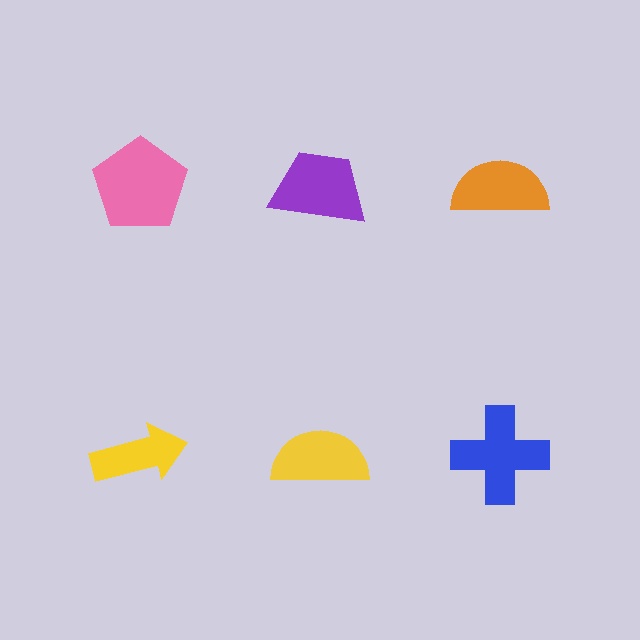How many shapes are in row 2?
3 shapes.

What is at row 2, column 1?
A yellow arrow.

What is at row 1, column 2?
A purple trapezoid.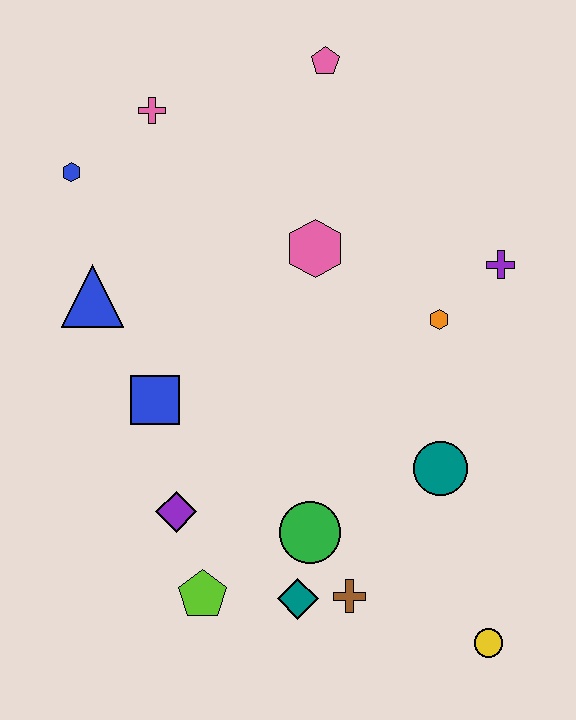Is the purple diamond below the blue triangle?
Yes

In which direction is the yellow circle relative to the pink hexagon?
The yellow circle is below the pink hexagon.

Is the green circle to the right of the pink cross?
Yes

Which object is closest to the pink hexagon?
The orange hexagon is closest to the pink hexagon.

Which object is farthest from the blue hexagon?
The yellow circle is farthest from the blue hexagon.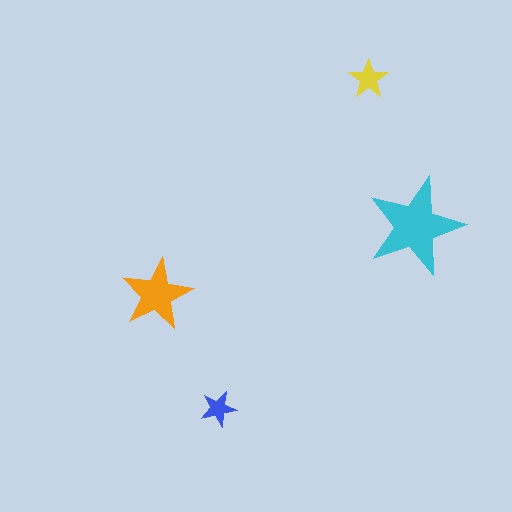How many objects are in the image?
There are 4 objects in the image.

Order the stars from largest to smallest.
the cyan one, the orange one, the yellow one, the blue one.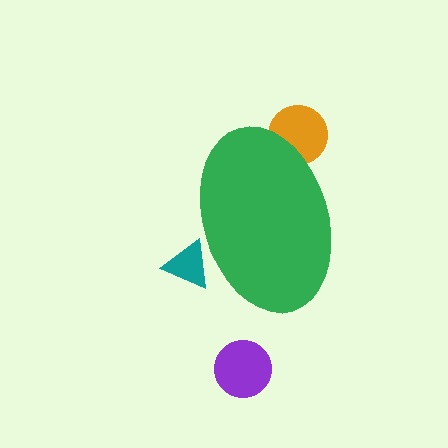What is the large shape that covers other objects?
A green ellipse.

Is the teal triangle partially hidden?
Yes, the teal triangle is partially hidden behind the green ellipse.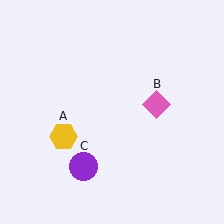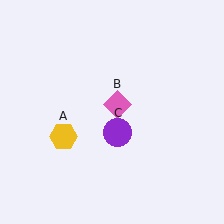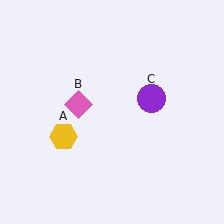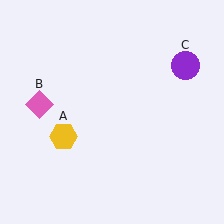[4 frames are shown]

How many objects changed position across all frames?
2 objects changed position: pink diamond (object B), purple circle (object C).